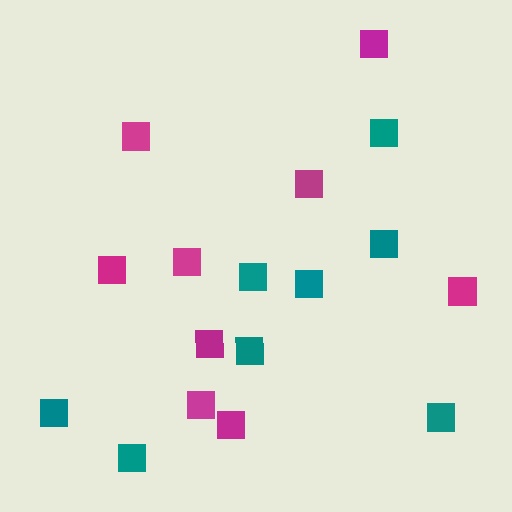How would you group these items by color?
There are 2 groups: one group of magenta squares (9) and one group of teal squares (8).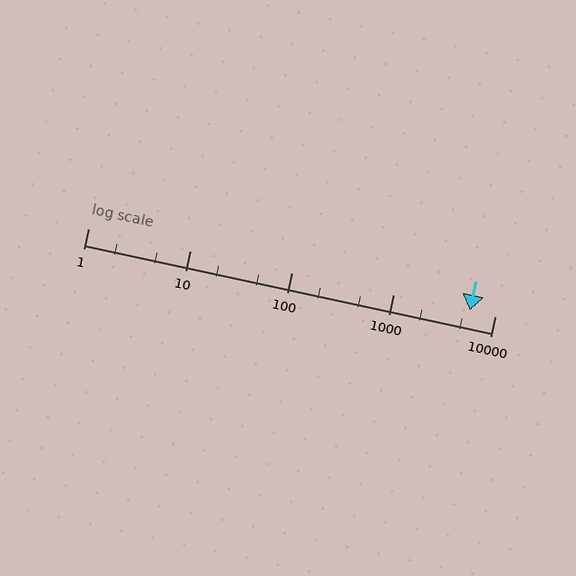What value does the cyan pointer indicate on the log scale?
The pointer indicates approximately 5700.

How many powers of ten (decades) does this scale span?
The scale spans 4 decades, from 1 to 10000.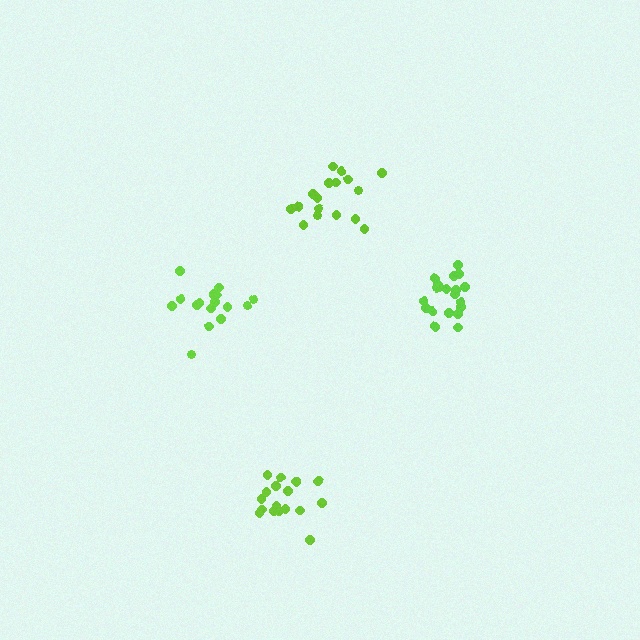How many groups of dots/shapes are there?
There are 4 groups.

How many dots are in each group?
Group 1: 20 dots, Group 2: 17 dots, Group 3: 18 dots, Group 4: 16 dots (71 total).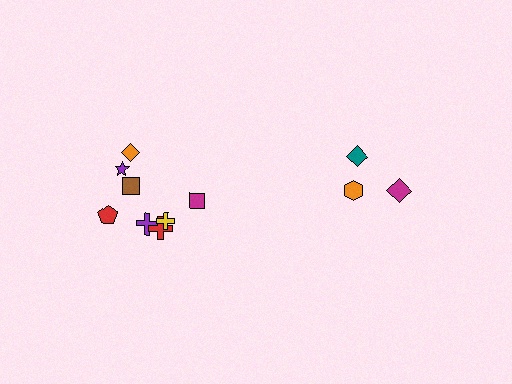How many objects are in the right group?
There are 3 objects.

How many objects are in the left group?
There are 8 objects.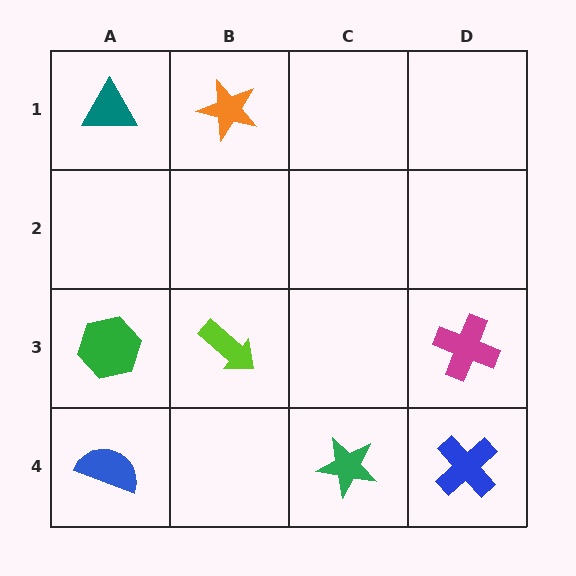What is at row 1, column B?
An orange star.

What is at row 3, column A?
A green hexagon.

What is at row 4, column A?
A blue semicircle.